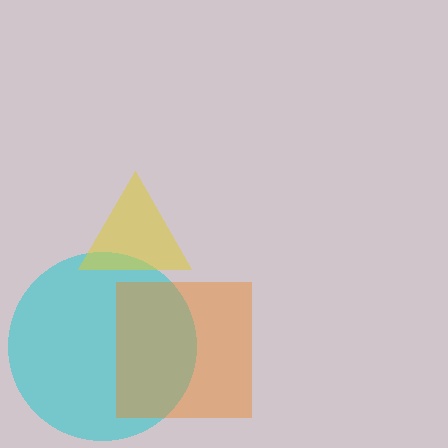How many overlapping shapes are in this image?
There are 3 overlapping shapes in the image.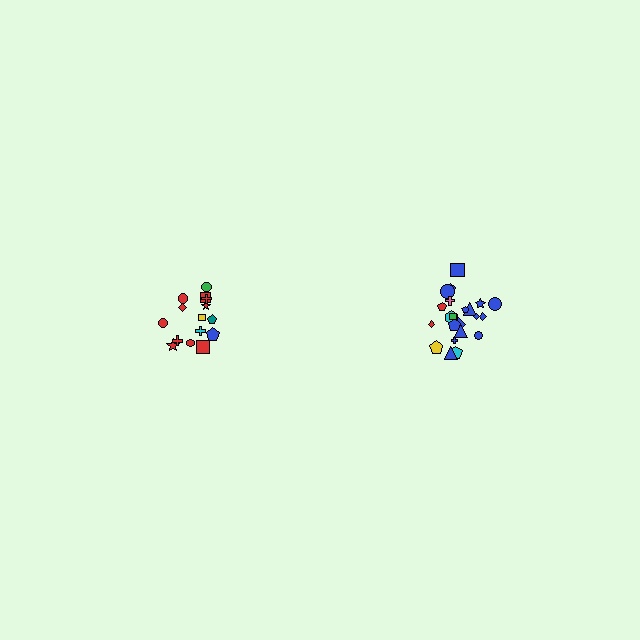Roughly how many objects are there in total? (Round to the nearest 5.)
Roughly 35 objects in total.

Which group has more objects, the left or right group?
The right group.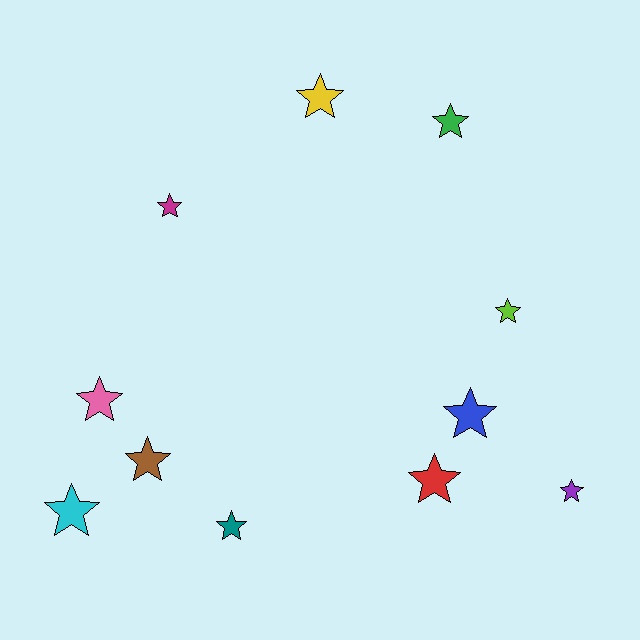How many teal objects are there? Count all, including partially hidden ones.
There is 1 teal object.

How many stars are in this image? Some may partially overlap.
There are 11 stars.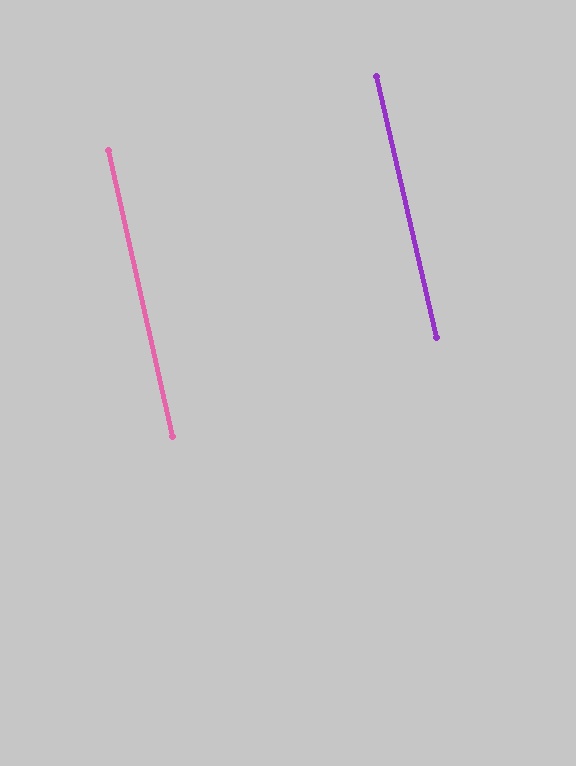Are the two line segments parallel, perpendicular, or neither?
Parallel — their directions differ by only 0.2°.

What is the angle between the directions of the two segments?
Approximately 0 degrees.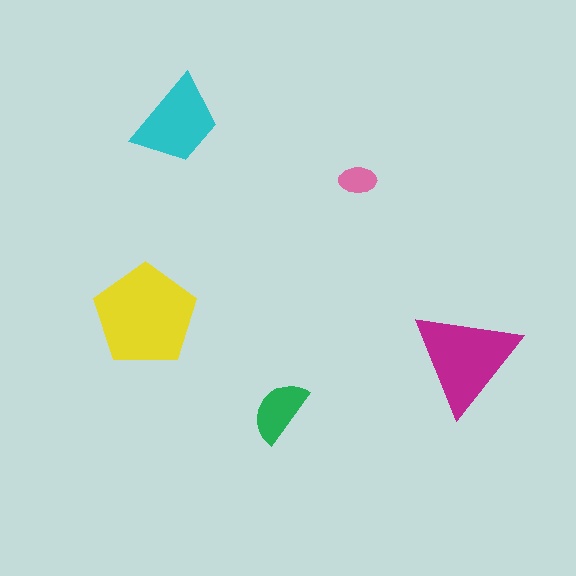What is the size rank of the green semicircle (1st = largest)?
4th.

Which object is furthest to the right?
The magenta triangle is rightmost.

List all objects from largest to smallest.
The yellow pentagon, the magenta triangle, the cyan trapezoid, the green semicircle, the pink ellipse.